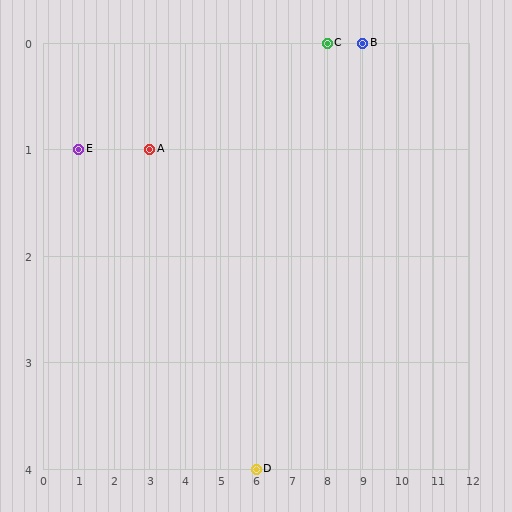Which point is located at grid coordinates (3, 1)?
Point A is at (3, 1).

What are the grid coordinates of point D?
Point D is at grid coordinates (6, 4).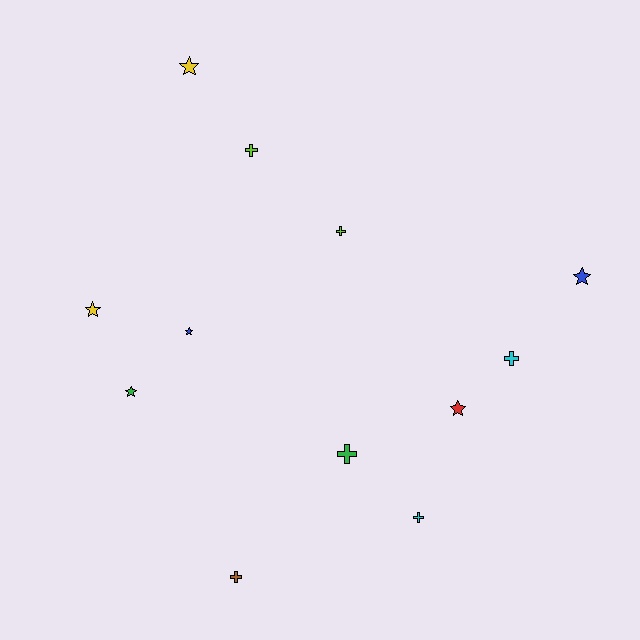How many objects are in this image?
There are 12 objects.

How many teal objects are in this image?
There are no teal objects.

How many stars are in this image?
There are 6 stars.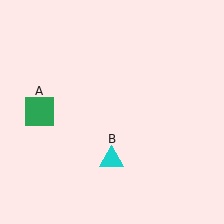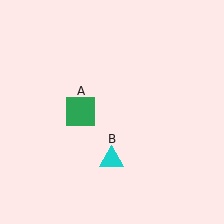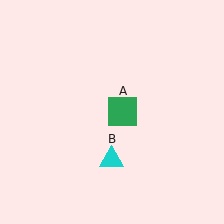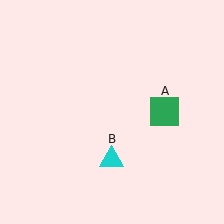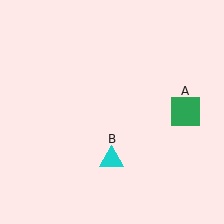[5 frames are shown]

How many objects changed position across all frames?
1 object changed position: green square (object A).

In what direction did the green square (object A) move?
The green square (object A) moved right.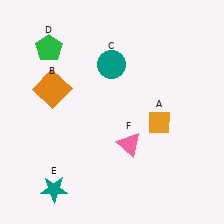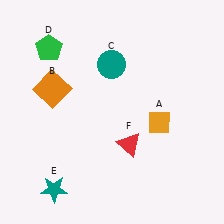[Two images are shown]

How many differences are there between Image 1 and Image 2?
There is 1 difference between the two images.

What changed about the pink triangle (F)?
In Image 1, F is pink. In Image 2, it changed to red.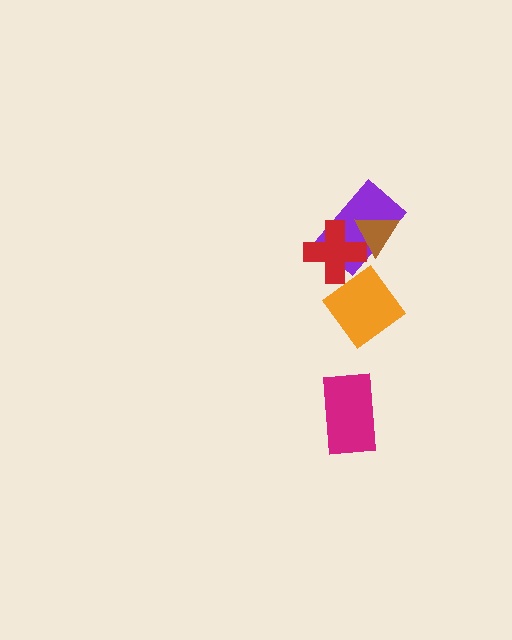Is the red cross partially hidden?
Yes, it is partially covered by another shape.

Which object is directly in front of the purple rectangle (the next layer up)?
The red cross is directly in front of the purple rectangle.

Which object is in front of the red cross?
The brown triangle is in front of the red cross.